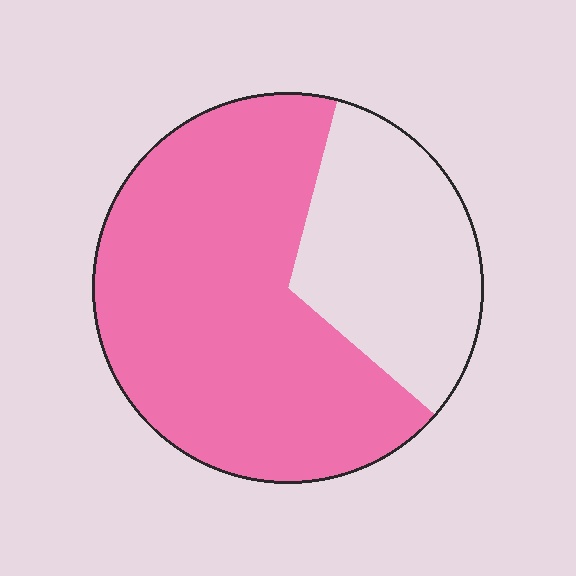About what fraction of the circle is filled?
About two thirds (2/3).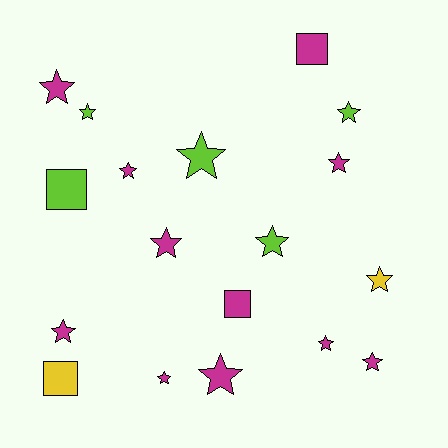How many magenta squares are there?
There are 2 magenta squares.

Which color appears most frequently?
Magenta, with 11 objects.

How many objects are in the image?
There are 18 objects.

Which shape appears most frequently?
Star, with 14 objects.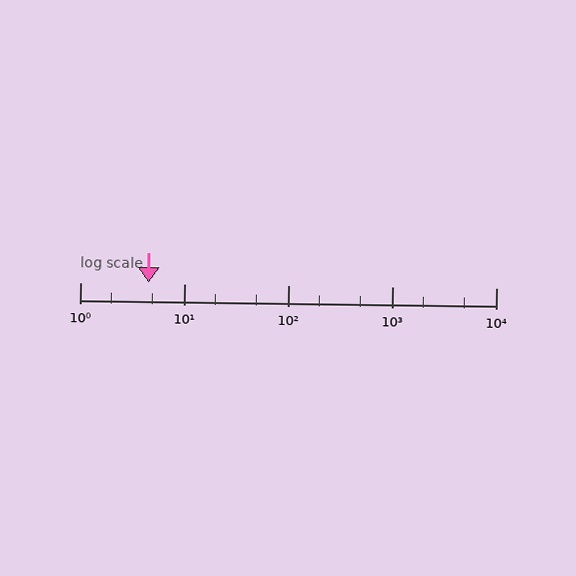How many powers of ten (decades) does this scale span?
The scale spans 4 decades, from 1 to 10000.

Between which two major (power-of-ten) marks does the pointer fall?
The pointer is between 1 and 10.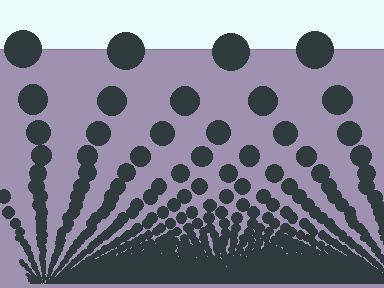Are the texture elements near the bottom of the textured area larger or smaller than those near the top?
Smaller. The gradient is inverted — elements near the bottom are smaller and denser.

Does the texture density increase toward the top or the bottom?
Density increases toward the bottom.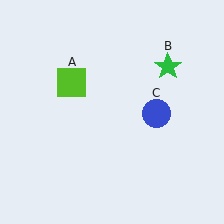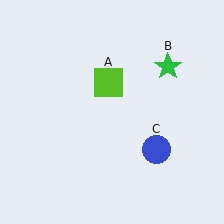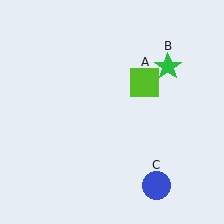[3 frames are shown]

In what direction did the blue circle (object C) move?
The blue circle (object C) moved down.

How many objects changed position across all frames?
2 objects changed position: lime square (object A), blue circle (object C).